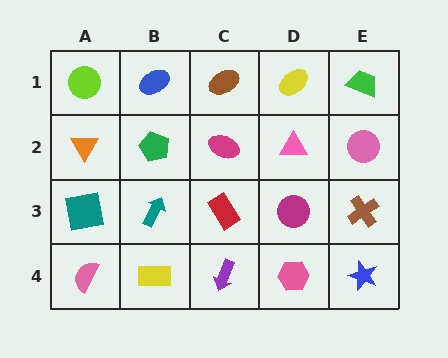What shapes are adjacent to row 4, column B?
A teal arrow (row 3, column B), a pink semicircle (row 4, column A), a purple arrow (row 4, column C).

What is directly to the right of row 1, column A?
A blue ellipse.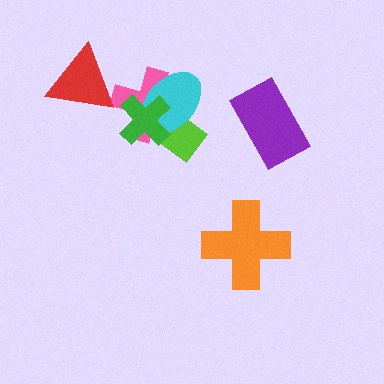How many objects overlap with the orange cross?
0 objects overlap with the orange cross.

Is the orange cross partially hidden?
No, no other shape covers it.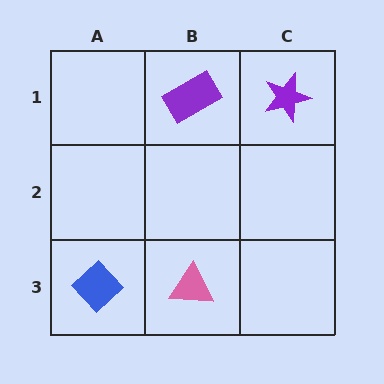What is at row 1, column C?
A purple star.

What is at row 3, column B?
A pink triangle.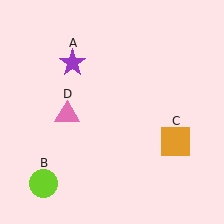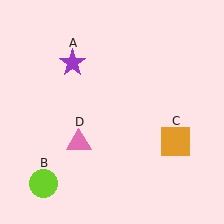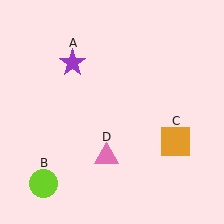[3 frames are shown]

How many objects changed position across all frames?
1 object changed position: pink triangle (object D).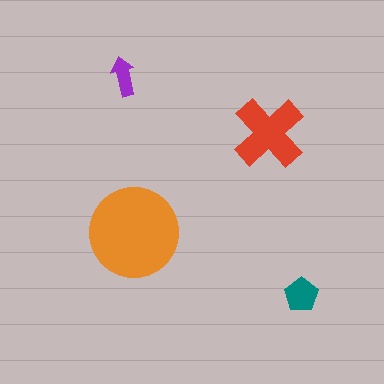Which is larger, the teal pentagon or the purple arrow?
The teal pentagon.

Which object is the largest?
The orange circle.